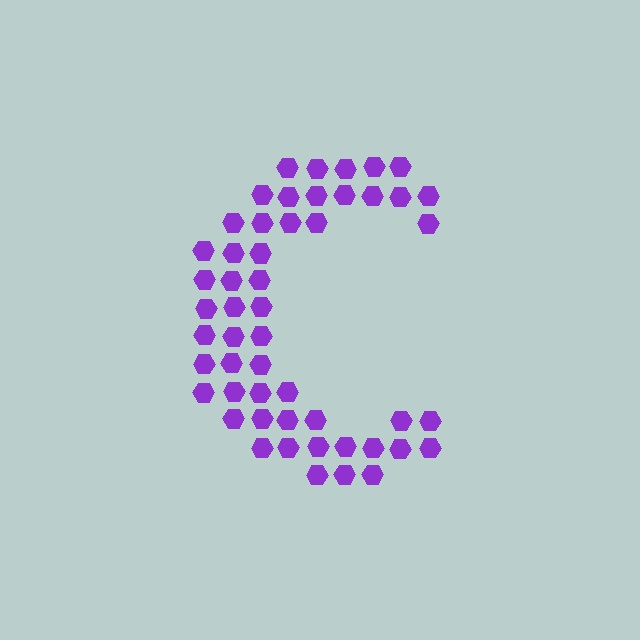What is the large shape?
The large shape is the letter C.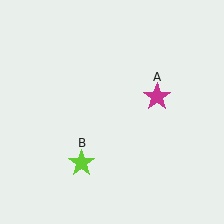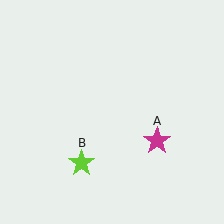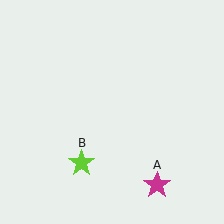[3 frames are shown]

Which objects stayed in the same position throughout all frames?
Lime star (object B) remained stationary.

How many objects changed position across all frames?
1 object changed position: magenta star (object A).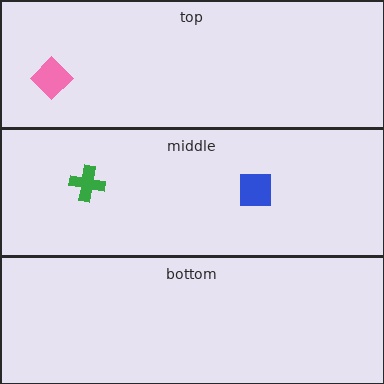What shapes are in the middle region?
The blue square, the green cross.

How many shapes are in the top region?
1.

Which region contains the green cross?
The middle region.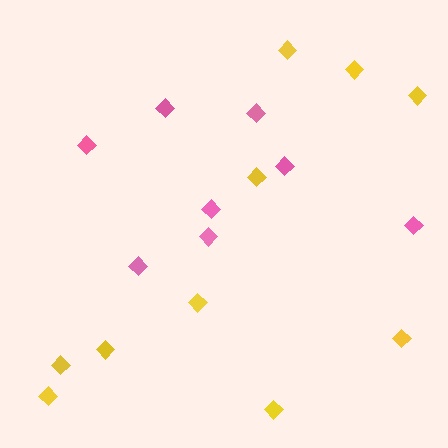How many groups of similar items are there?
There are 2 groups: one group of yellow diamonds (10) and one group of pink diamonds (8).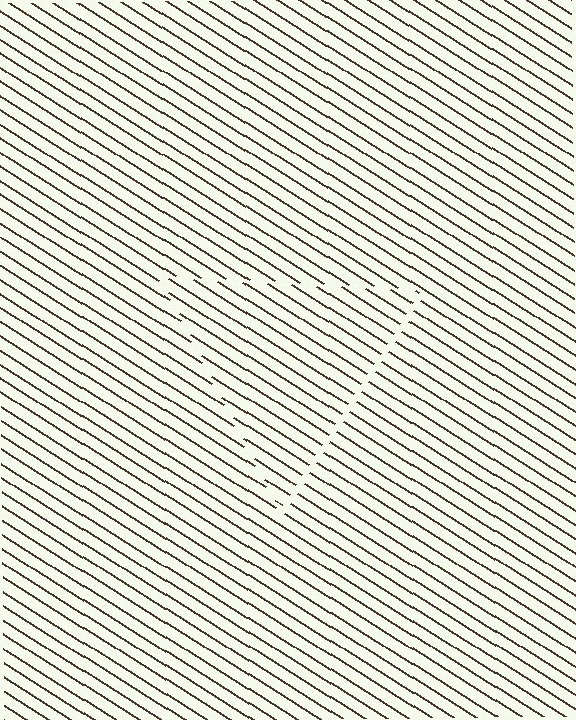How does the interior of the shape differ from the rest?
The interior of the shape contains the same grating, shifted by half a period — the contour is defined by the phase discontinuity where line-ends from the inner and outer gratings abut.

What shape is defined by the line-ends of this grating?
An illusory triangle. The interior of the shape contains the same grating, shifted by half a period — the contour is defined by the phase discontinuity where line-ends from the inner and outer gratings abut.